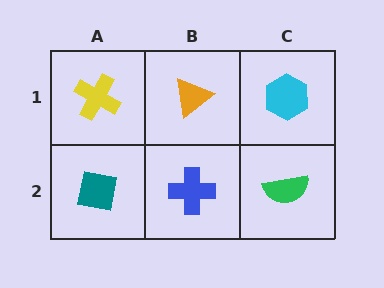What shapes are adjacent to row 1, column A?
A teal square (row 2, column A), an orange triangle (row 1, column B).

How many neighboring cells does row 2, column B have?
3.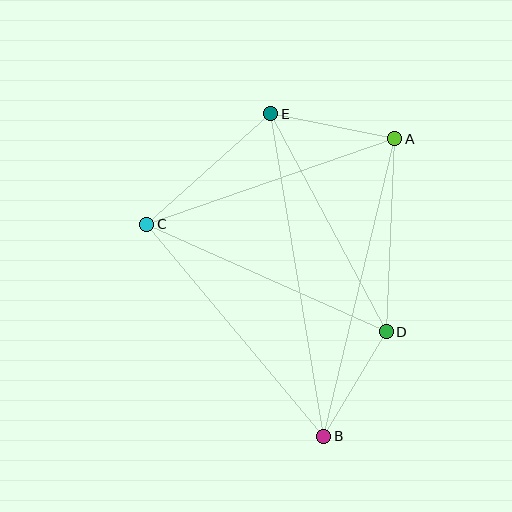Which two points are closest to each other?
Points B and D are closest to each other.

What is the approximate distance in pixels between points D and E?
The distance between D and E is approximately 247 pixels.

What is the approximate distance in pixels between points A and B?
The distance between A and B is approximately 306 pixels.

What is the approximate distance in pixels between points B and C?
The distance between B and C is approximately 276 pixels.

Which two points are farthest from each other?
Points B and E are farthest from each other.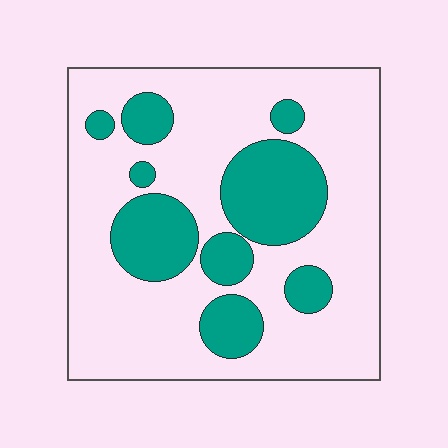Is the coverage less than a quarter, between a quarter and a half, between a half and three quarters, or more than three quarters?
Between a quarter and a half.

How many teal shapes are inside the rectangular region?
9.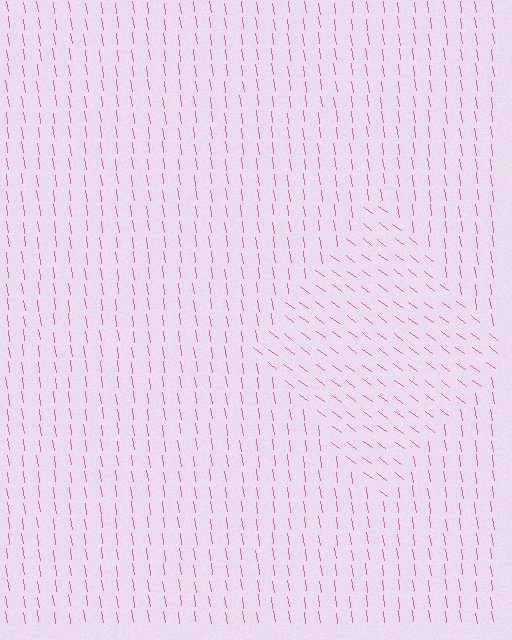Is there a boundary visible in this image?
Yes, there is a texture boundary formed by a change in line orientation.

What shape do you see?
I see a diamond.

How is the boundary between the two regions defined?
The boundary is defined purely by a change in line orientation (approximately 45 degrees difference). All lines are the same color and thickness.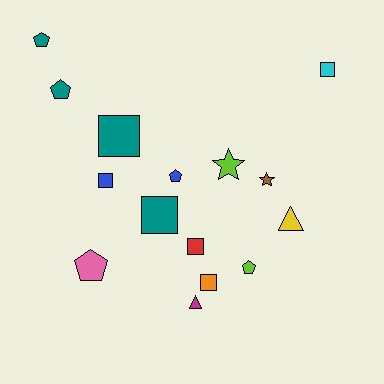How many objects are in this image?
There are 15 objects.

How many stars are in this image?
There are 2 stars.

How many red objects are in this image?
There is 1 red object.